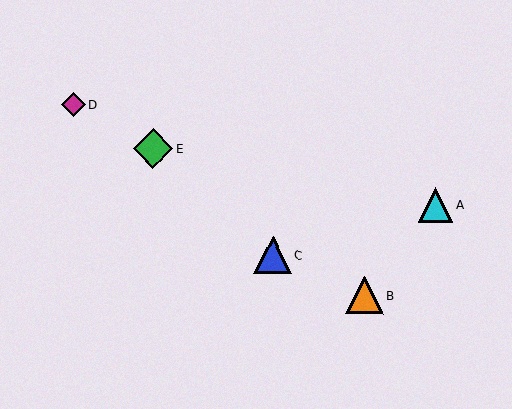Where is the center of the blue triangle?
The center of the blue triangle is at (273, 255).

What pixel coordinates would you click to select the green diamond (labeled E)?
Click at (153, 148) to select the green diamond E.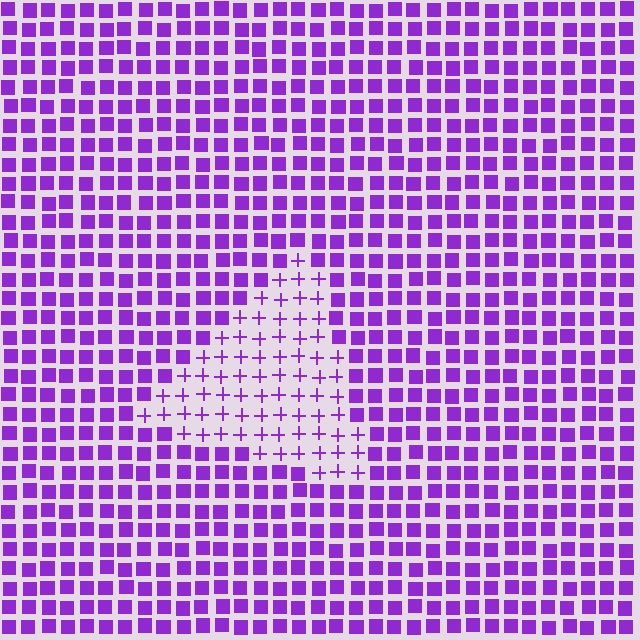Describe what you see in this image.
The image is filled with small purple elements arranged in a uniform grid. A triangle-shaped region contains plus signs, while the surrounding area contains squares. The boundary is defined purely by the change in element shape.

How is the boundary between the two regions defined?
The boundary is defined by a change in element shape: plus signs inside vs. squares outside. All elements share the same color and spacing.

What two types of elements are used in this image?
The image uses plus signs inside the triangle region and squares outside it.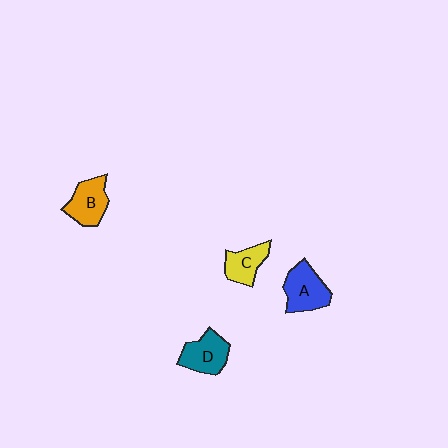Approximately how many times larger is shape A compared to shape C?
Approximately 1.4 times.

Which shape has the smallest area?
Shape C (yellow).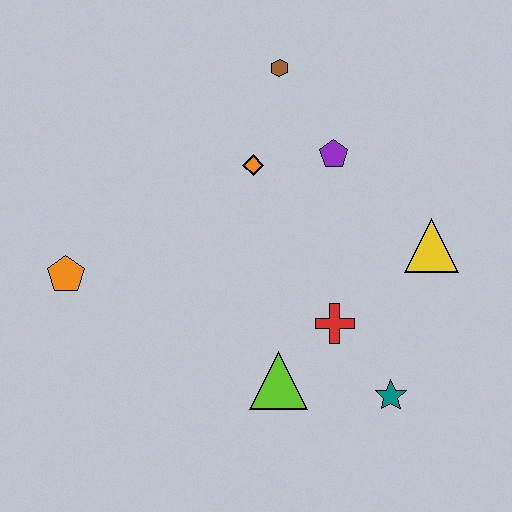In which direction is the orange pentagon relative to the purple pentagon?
The orange pentagon is to the left of the purple pentagon.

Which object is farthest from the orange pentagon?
The yellow triangle is farthest from the orange pentagon.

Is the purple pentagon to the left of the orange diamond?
No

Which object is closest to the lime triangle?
The red cross is closest to the lime triangle.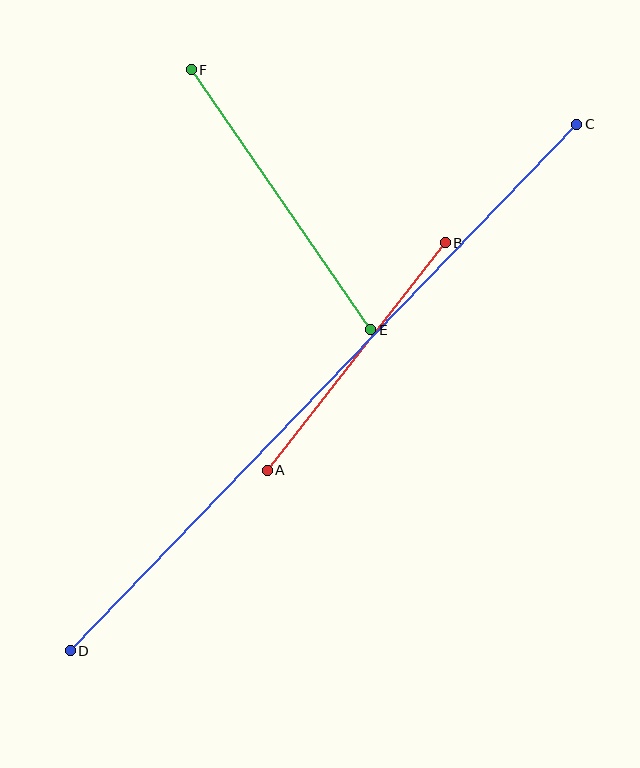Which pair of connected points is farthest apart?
Points C and D are farthest apart.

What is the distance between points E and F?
The distance is approximately 316 pixels.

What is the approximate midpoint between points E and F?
The midpoint is at approximately (281, 200) pixels.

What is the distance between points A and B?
The distance is approximately 289 pixels.